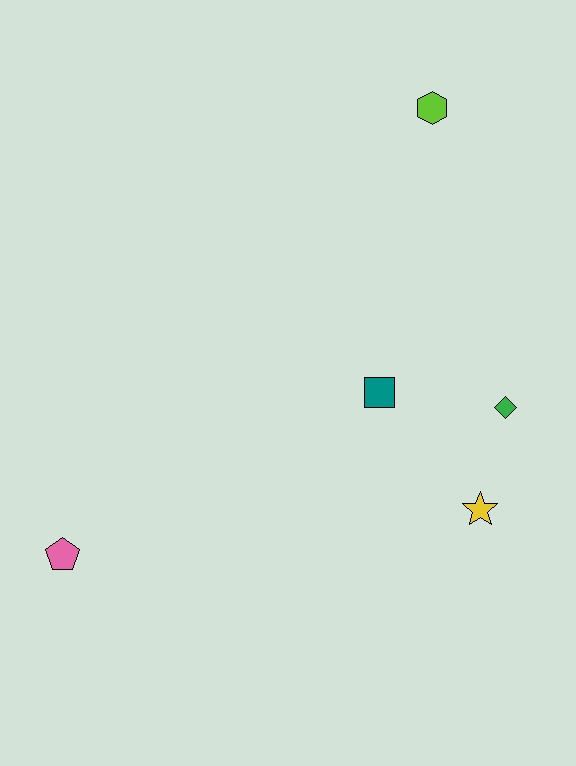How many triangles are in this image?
There are no triangles.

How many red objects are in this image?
There are no red objects.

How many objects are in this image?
There are 5 objects.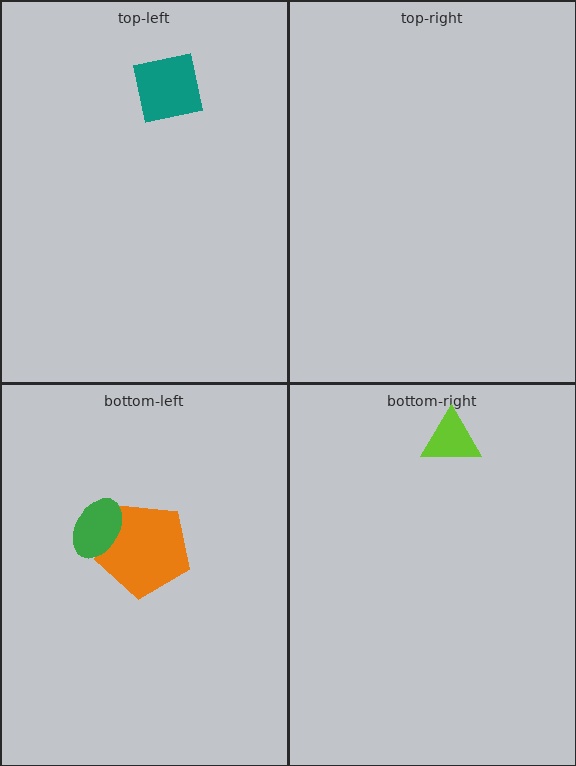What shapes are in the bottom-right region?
The lime triangle.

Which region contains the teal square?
The top-left region.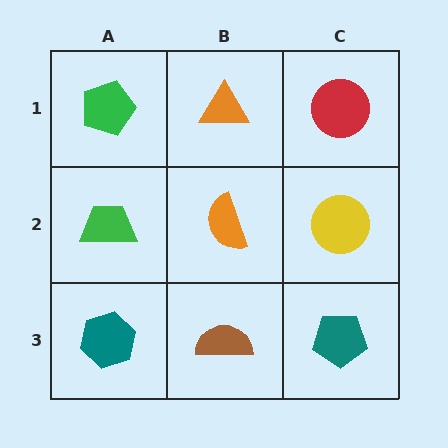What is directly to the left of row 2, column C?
An orange semicircle.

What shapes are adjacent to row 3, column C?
A yellow circle (row 2, column C), a brown semicircle (row 3, column B).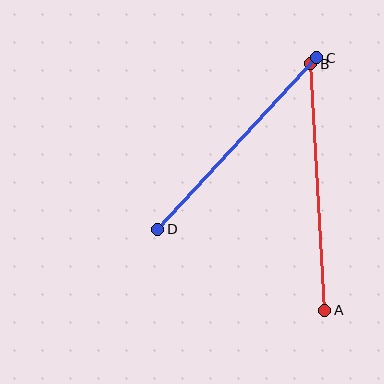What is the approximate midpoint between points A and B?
The midpoint is at approximately (318, 187) pixels.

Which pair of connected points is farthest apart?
Points A and B are farthest apart.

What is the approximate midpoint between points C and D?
The midpoint is at approximately (237, 144) pixels.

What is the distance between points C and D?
The distance is approximately 234 pixels.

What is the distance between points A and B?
The distance is approximately 247 pixels.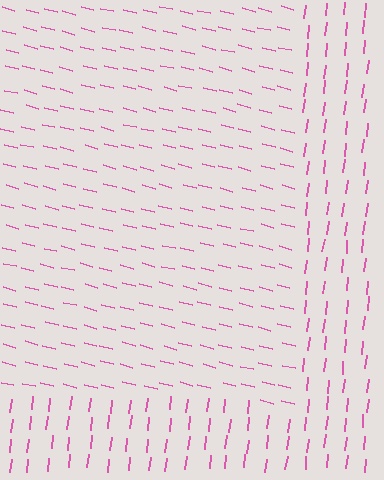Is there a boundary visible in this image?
Yes, there is a texture boundary formed by a change in line orientation.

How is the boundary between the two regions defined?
The boundary is defined purely by a change in line orientation (approximately 82 degrees difference). All lines are the same color and thickness.